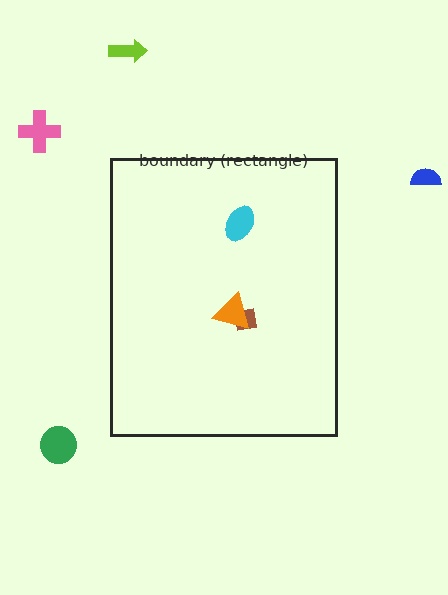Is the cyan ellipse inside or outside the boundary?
Inside.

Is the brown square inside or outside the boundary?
Inside.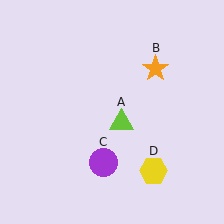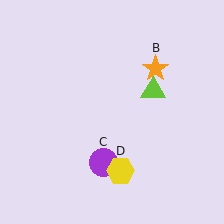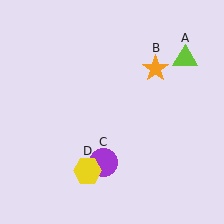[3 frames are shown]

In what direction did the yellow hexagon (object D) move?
The yellow hexagon (object D) moved left.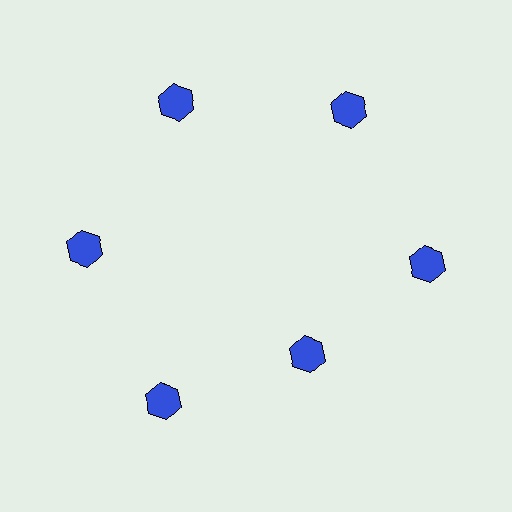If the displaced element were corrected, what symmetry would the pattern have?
It would have 6-fold rotational symmetry — the pattern would map onto itself every 60 degrees.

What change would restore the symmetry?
The symmetry would be restored by moving it outward, back onto the ring so that all 6 hexagons sit at equal angles and equal distance from the center.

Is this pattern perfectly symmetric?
No. The 6 blue hexagons are arranged in a ring, but one element near the 5 o'clock position is pulled inward toward the center, breaking the 6-fold rotational symmetry.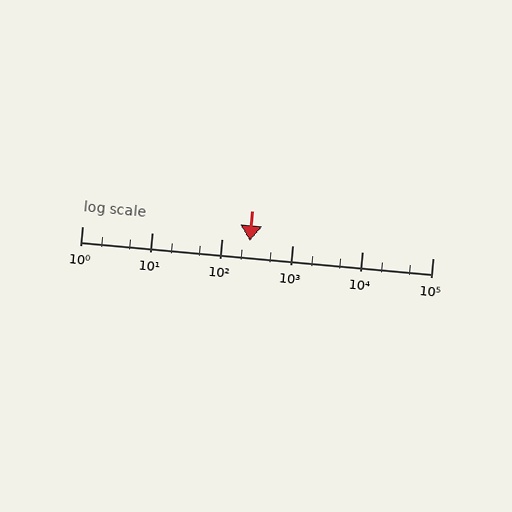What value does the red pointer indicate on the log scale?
The pointer indicates approximately 250.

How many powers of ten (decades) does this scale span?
The scale spans 5 decades, from 1 to 100000.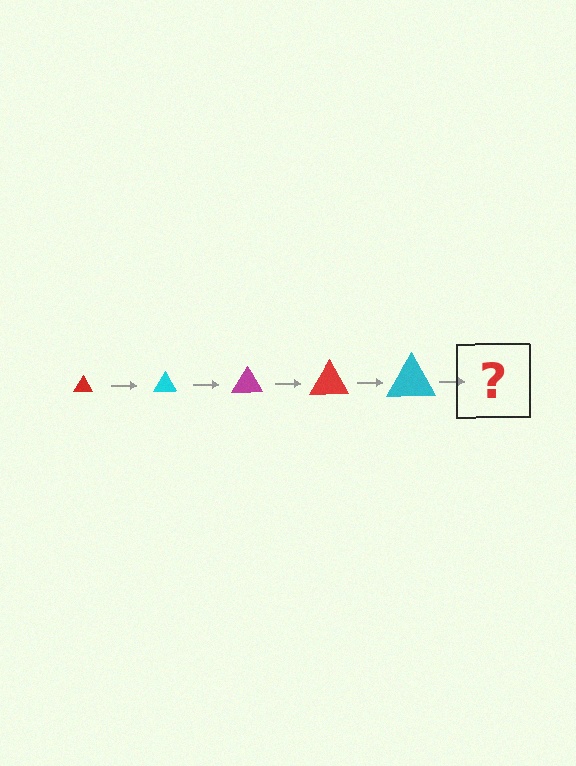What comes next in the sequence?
The next element should be a magenta triangle, larger than the previous one.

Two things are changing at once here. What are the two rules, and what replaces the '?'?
The two rules are that the triangle grows larger each step and the color cycles through red, cyan, and magenta. The '?' should be a magenta triangle, larger than the previous one.